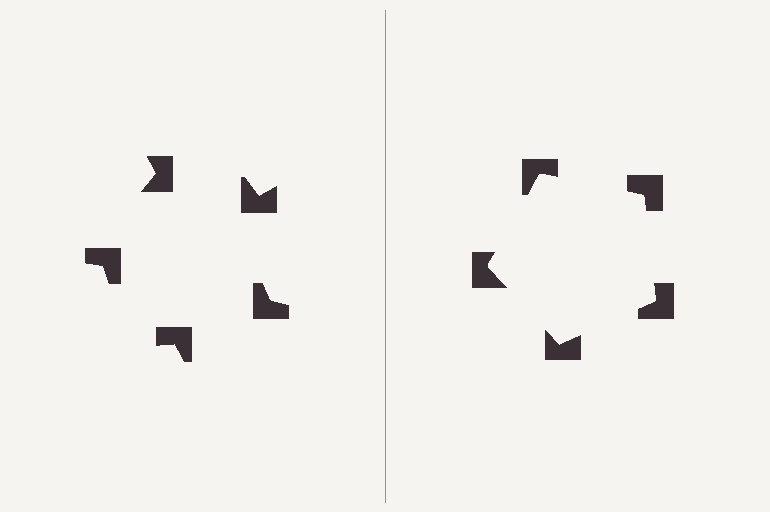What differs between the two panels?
The notched squares are positioned identically on both sides; only the wedge orientations differ. On the right they align to a pentagon; on the left they are misaligned.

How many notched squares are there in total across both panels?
10 — 5 on each side.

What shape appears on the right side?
An illusory pentagon.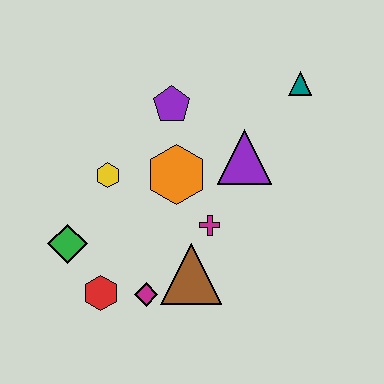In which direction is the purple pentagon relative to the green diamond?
The purple pentagon is above the green diamond.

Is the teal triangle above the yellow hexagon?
Yes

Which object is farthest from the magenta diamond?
The teal triangle is farthest from the magenta diamond.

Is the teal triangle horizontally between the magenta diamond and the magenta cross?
No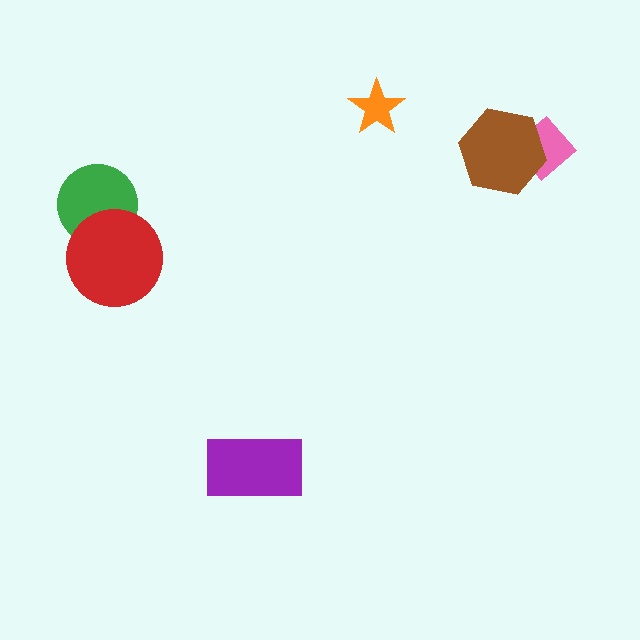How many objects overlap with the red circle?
1 object overlaps with the red circle.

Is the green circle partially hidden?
Yes, it is partially covered by another shape.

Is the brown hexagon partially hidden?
No, no other shape covers it.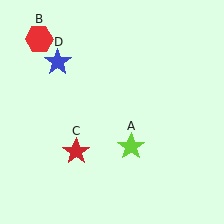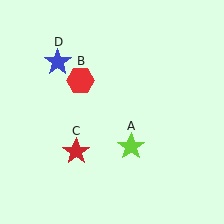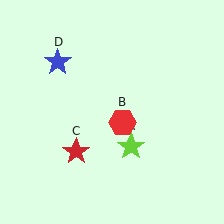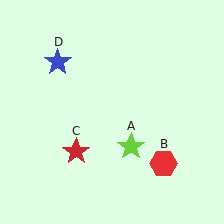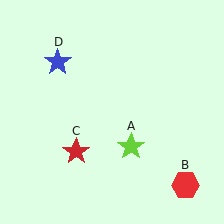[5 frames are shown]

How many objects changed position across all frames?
1 object changed position: red hexagon (object B).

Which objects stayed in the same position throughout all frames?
Lime star (object A) and red star (object C) and blue star (object D) remained stationary.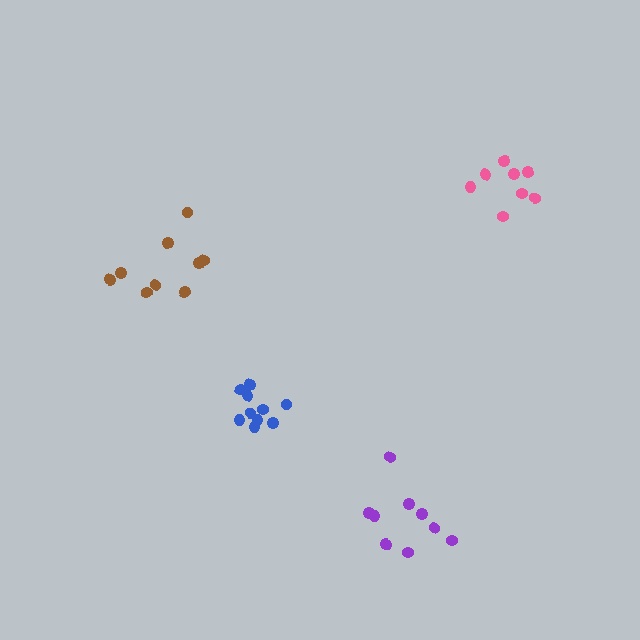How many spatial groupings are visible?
There are 4 spatial groupings.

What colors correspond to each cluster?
The clusters are colored: blue, purple, brown, pink.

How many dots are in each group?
Group 1: 10 dots, Group 2: 9 dots, Group 3: 9 dots, Group 4: 8 dots (36 total).